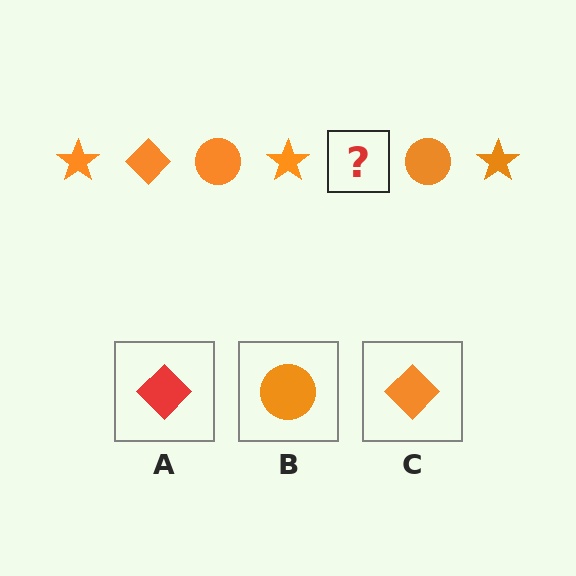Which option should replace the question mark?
Option C.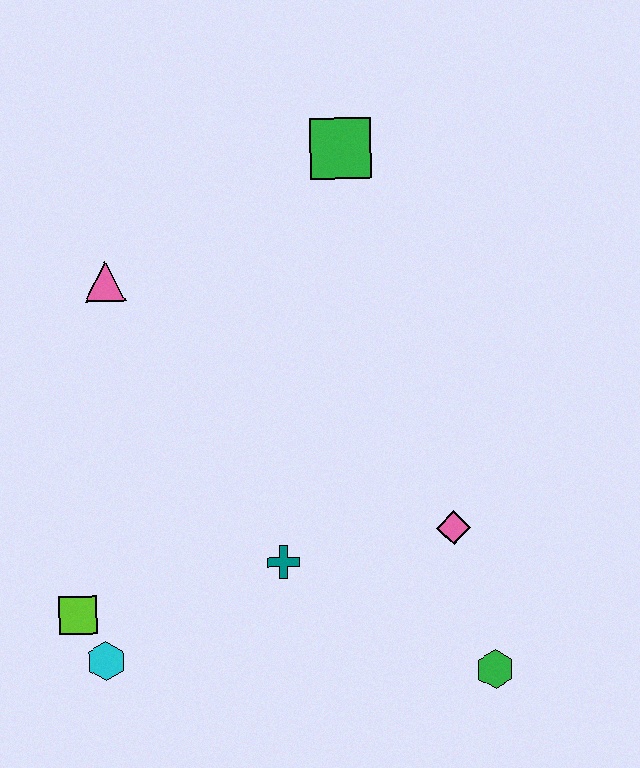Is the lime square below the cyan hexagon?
No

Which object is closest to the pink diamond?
The green hexagon is closest to the pink diamond.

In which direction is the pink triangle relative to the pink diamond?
The pink triangle is to the left of the pink diamond.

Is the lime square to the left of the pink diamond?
Yes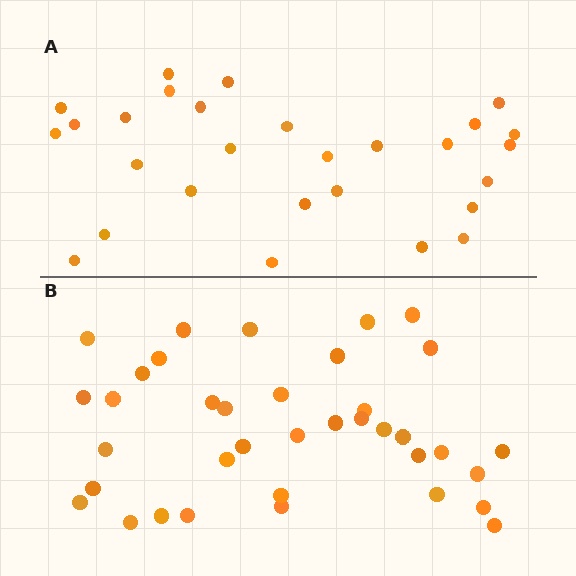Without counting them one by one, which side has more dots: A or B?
Region B (the bottom region) has more dots.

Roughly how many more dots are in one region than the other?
Region B has roughly 8 or so more dots than region A.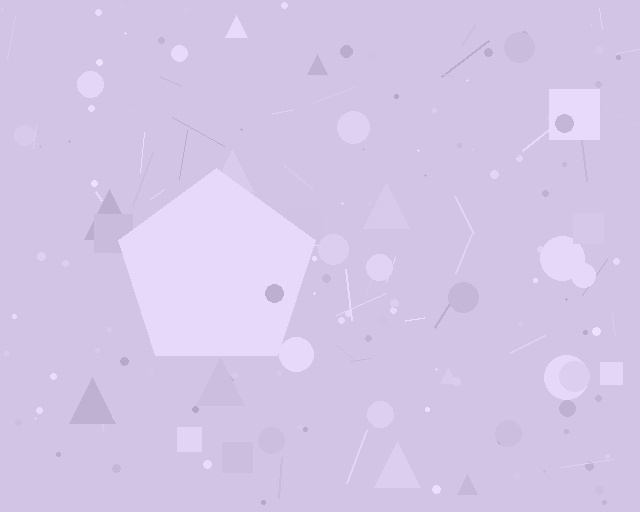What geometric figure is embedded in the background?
A pentagon is embedded in the background.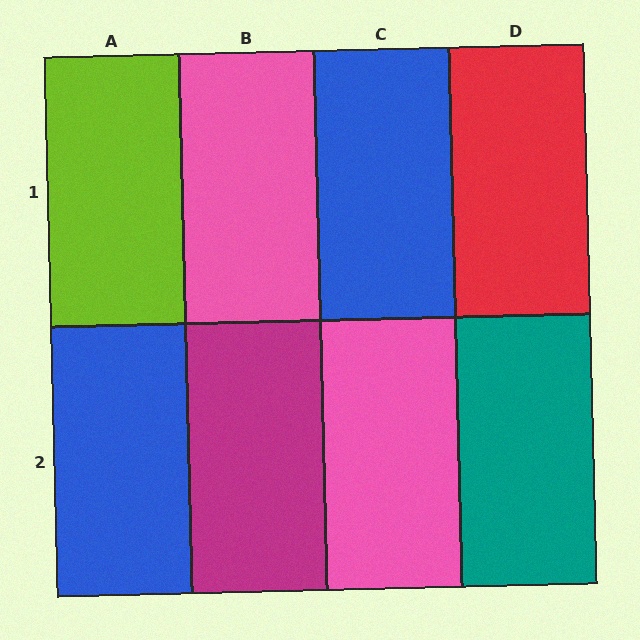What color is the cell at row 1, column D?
Red.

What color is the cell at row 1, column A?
Lime.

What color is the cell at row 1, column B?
Pink.